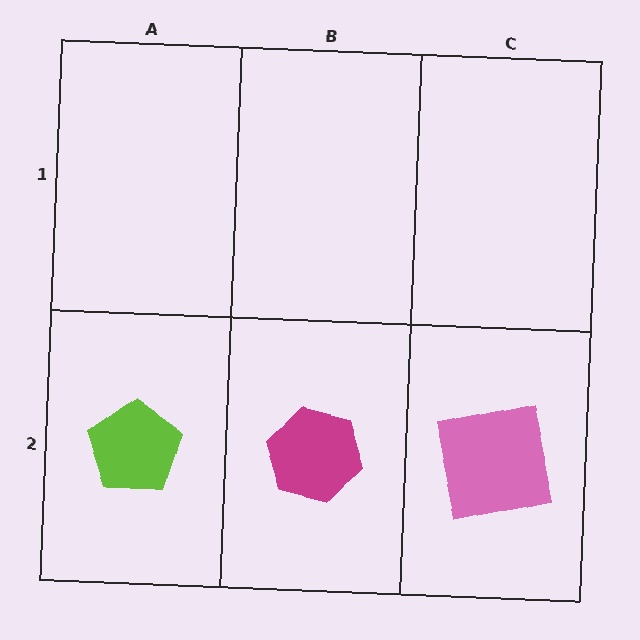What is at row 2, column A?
A lime pentagon.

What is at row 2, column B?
A magenta hexagon.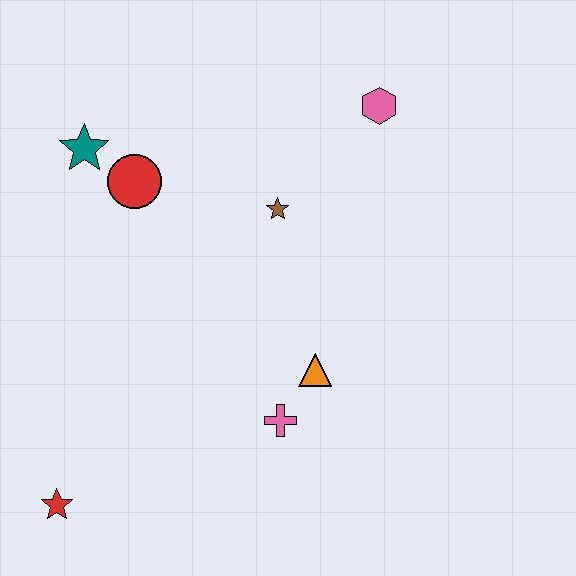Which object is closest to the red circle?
The teal star is closest to the red circle.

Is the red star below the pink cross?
Yes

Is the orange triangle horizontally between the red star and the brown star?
No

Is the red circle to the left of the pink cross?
Yes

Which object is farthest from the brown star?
The red star is farthest from the brown star.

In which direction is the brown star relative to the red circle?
The brown star is to the right of the red circle.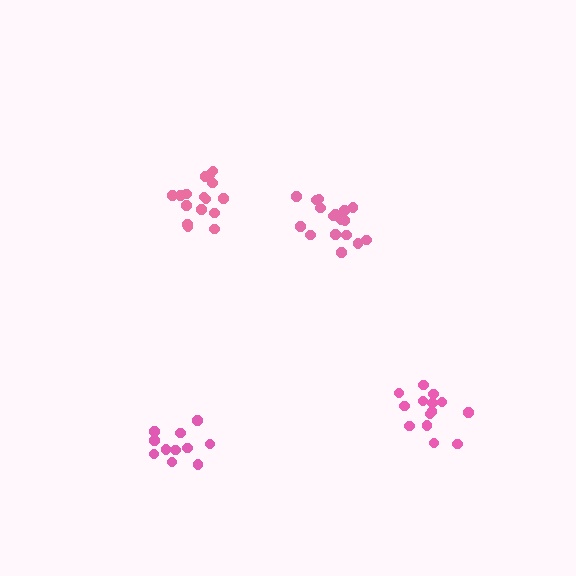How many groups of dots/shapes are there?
There are 4 groups.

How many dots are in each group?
Group 1: 17 dots, Group 2: 16 dots, Group 3: 11 dots, Group 4: 14 dots (58 total).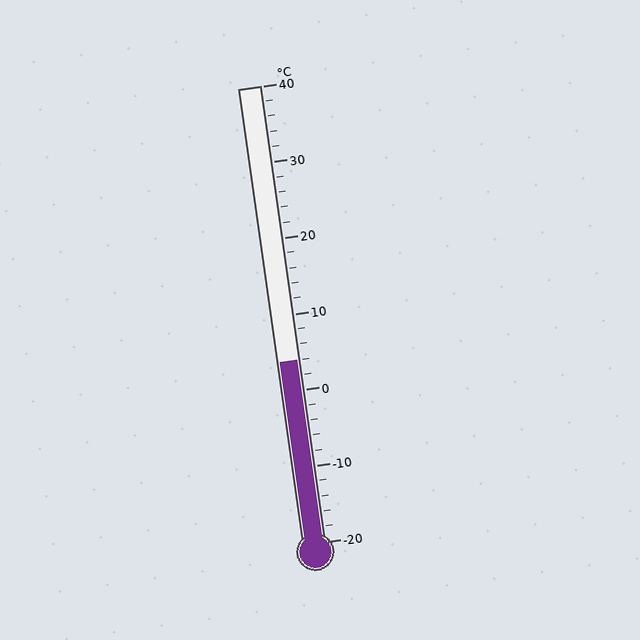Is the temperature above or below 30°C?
The temperature is below 30°C.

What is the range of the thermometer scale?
The thermometer scale ranges from -20°C to 40°C.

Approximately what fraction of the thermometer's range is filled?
The thermometer is filled to approximately 40% of its range.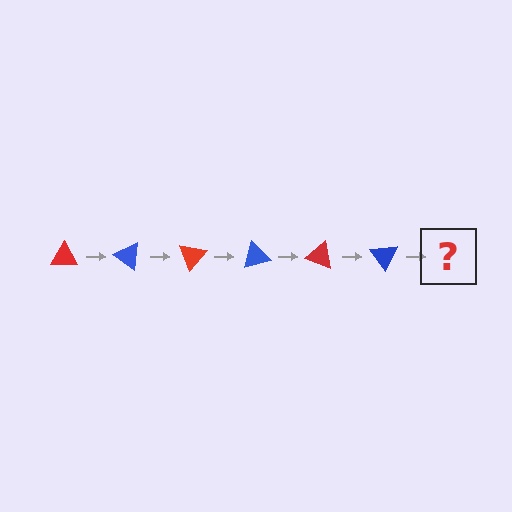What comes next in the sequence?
The next element should be a red triangle, rotated 210 degrees from the start.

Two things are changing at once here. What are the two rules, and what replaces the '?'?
The two rules are that it rotates 35 degrees each step and the color cycles through red and blue. The '?' should be a red triangle, rotated 210 degrees from the start.